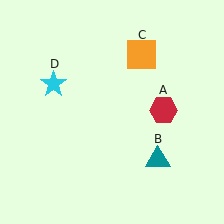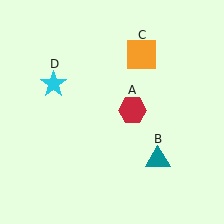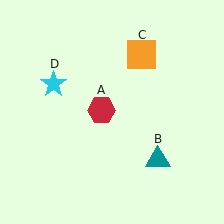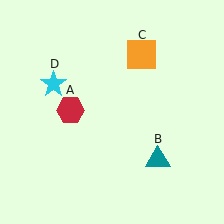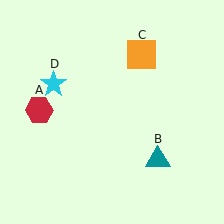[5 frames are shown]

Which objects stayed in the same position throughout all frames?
Teal triangle (object B) and orange square (object C) and cyan star (object D) remained stationary.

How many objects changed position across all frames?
1 object changed position: red hexagon (object A).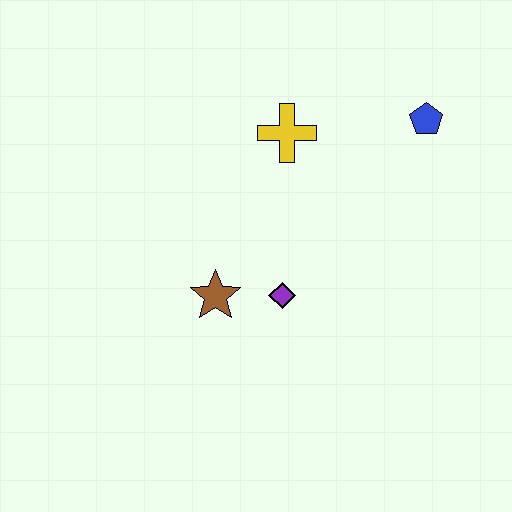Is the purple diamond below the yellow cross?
Yes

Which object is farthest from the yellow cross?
The brown star is farthest from the yellow cross.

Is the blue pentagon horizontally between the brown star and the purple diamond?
No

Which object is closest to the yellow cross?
The blue pentagon is closest to the yellow cross.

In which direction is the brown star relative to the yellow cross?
The brown star is below the yellow cross.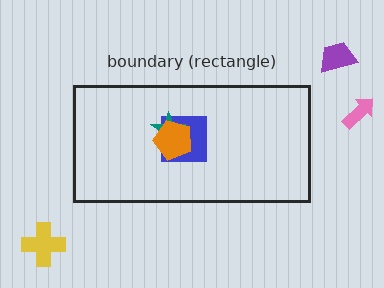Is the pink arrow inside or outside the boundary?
Outside.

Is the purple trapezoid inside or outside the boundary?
Outside.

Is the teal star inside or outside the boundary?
Inside.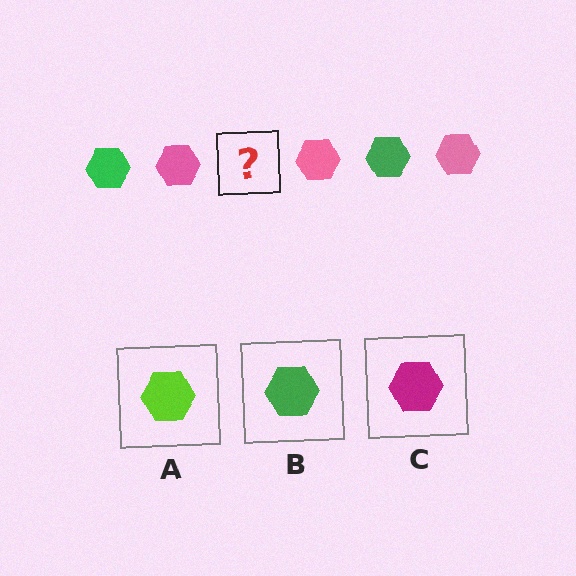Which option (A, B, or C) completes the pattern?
B.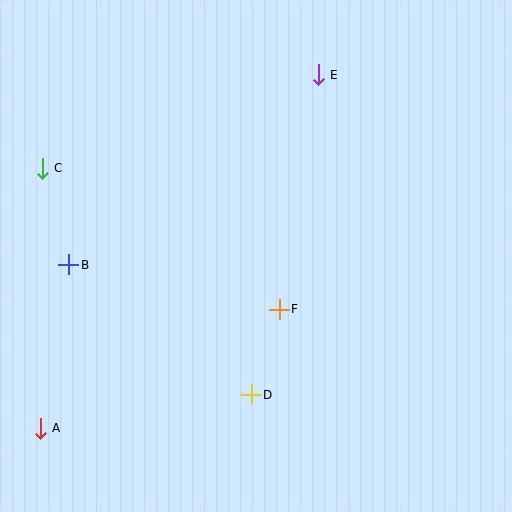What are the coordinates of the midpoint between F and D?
The midpoint between F and D is at (265, 352).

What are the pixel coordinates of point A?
Point A is at (40, 428).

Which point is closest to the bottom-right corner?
Point D is closest to the bottom-right corner.